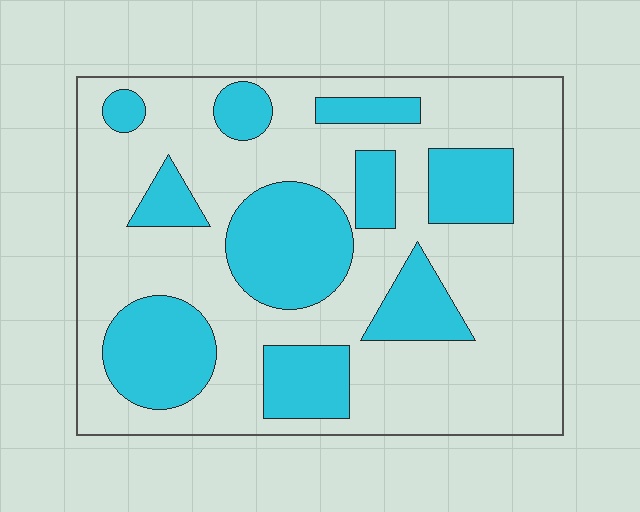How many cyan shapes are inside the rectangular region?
10.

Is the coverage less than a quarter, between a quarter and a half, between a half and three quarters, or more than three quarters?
Between a quarter and a half.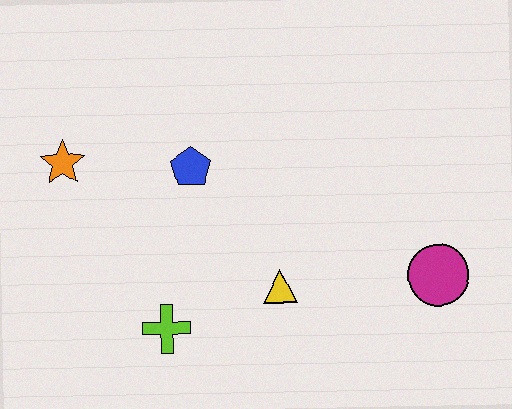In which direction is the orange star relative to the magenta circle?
The orange star is to the left of the magenta circle.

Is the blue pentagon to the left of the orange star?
No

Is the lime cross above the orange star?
No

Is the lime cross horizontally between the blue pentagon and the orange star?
Yes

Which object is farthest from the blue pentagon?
The magenta circle is farthest from the blue pentagon.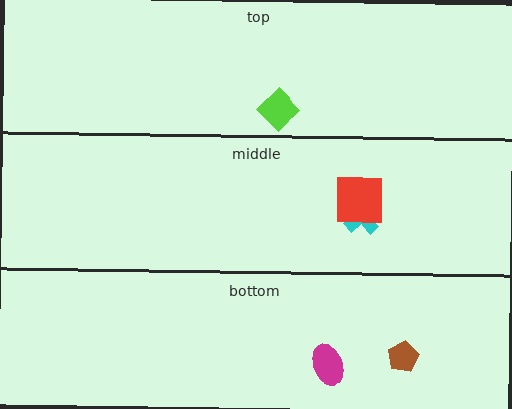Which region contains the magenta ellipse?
The bottom region.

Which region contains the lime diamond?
The top region.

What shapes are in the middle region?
The cyan cross, the red square.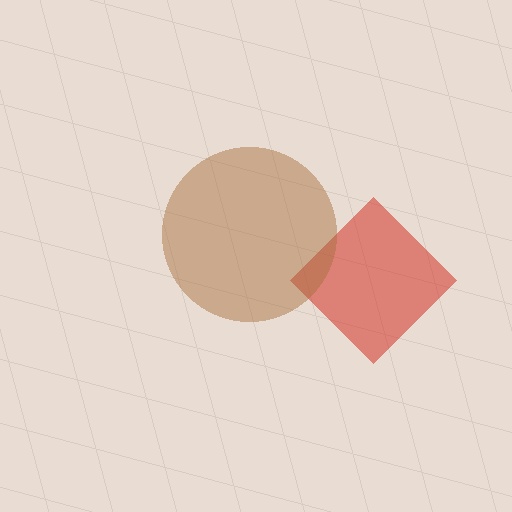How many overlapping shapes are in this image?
There are 2 overlapping shapes in the image.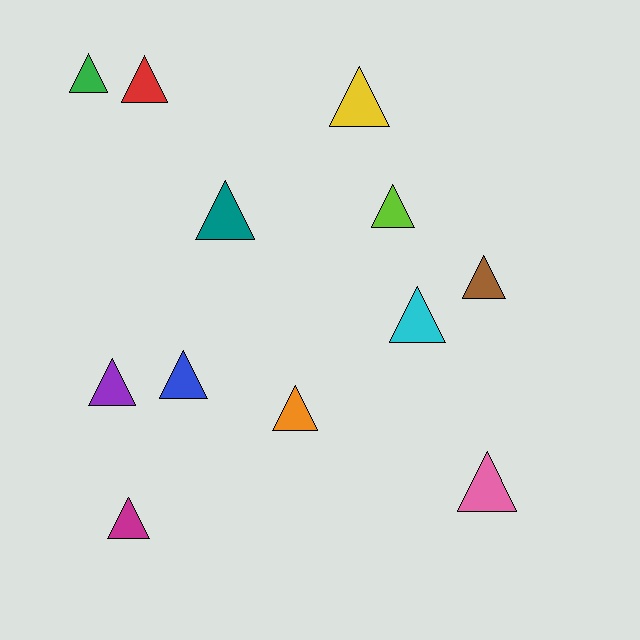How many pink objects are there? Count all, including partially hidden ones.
There is 1 pink object.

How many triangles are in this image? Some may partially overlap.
There are 12 triangles.